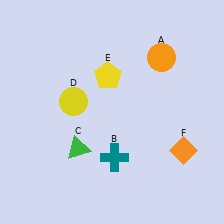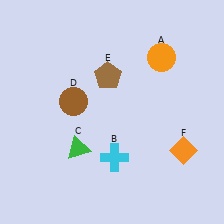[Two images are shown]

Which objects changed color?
B changed from teal to cyan. D changed from yellow to brown. E changed from yellow to brown.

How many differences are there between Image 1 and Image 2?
There are 3 differences between the two images.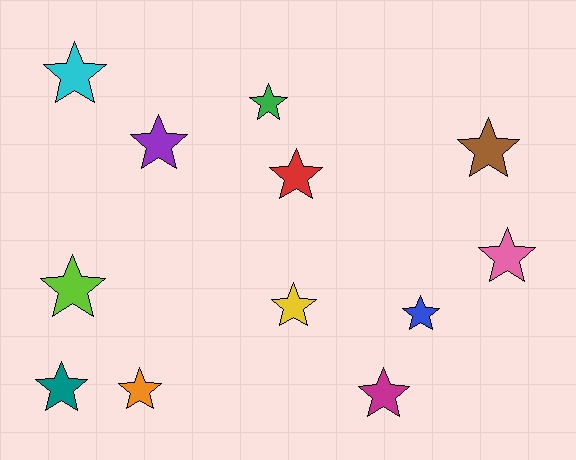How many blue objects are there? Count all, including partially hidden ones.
There is 1 blue object.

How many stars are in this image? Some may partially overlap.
There are 12 stars.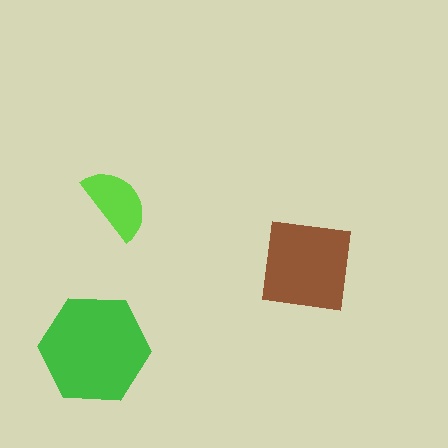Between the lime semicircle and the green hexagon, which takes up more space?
The green hexagon.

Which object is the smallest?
The lime semicircle.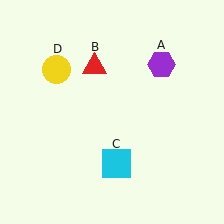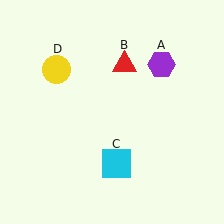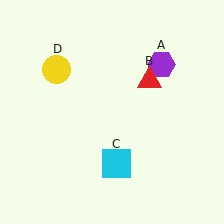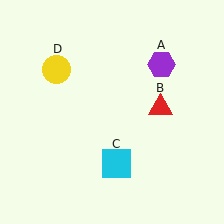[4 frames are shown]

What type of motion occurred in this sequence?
The red triangle (object B) rotated clockwise around the center of the scene.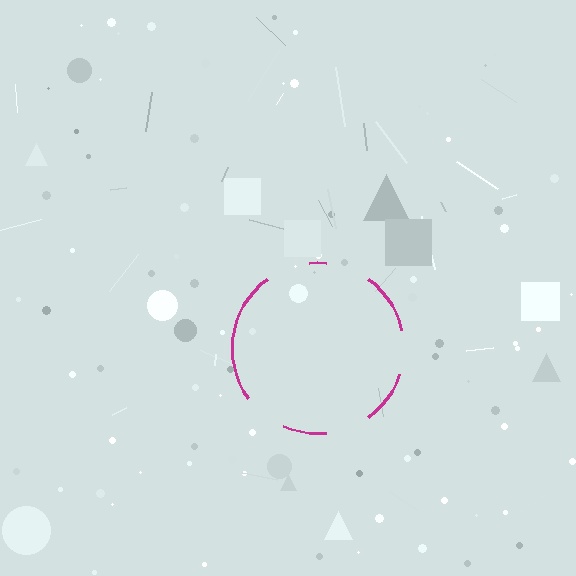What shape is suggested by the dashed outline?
The dashed outline suggests a circle.